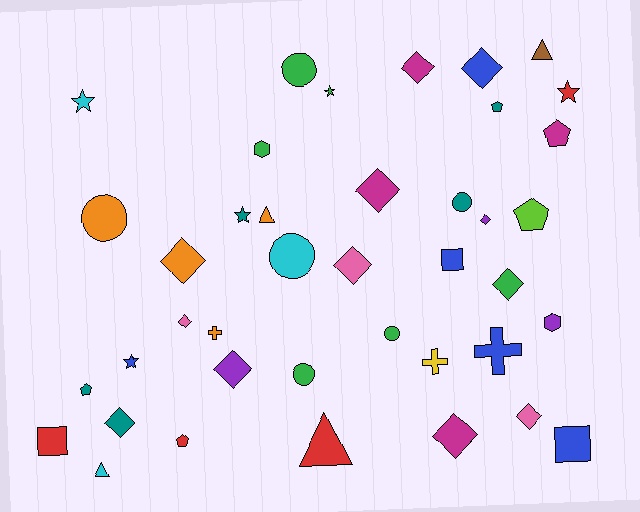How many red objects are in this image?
There are 4 red objects.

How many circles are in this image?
There are 6 circles.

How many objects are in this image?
There are 40 objects.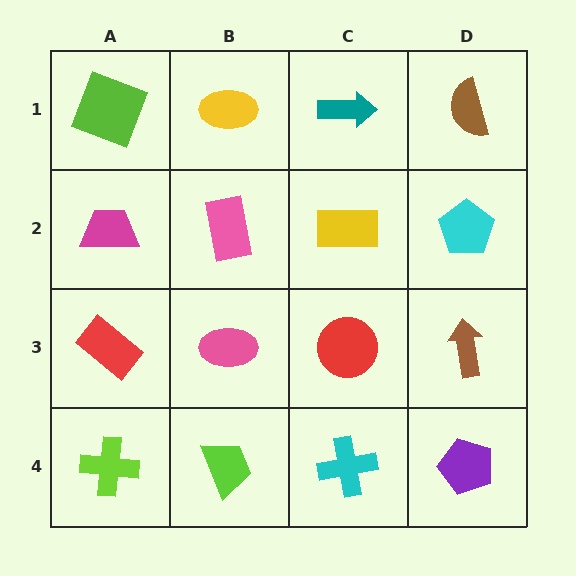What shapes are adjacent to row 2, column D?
A brown semicircle (row 1, column D), a brown arrow (row 3, column D), a yellow rectangle (row 2, column C).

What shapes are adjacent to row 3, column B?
A pink rectangle (row 2, column B), a lime trapezoid (row 4, column B), a red rectangle (row 3, column A), a red circle (row 3, column C).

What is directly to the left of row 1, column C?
A yellow ellipse.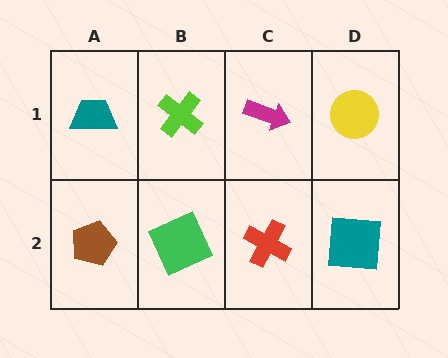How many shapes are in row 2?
4 shapes.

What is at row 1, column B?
A lime cross.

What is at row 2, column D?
A teal square.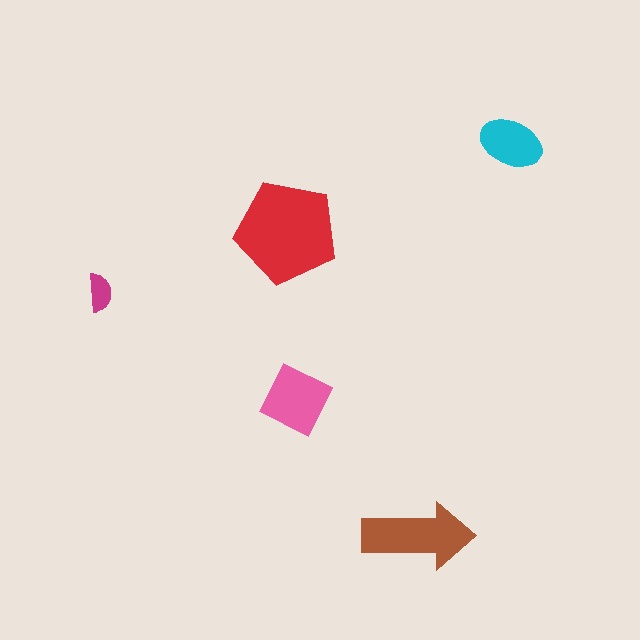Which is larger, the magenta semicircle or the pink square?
The pink square.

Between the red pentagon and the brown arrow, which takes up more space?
The red pentagon.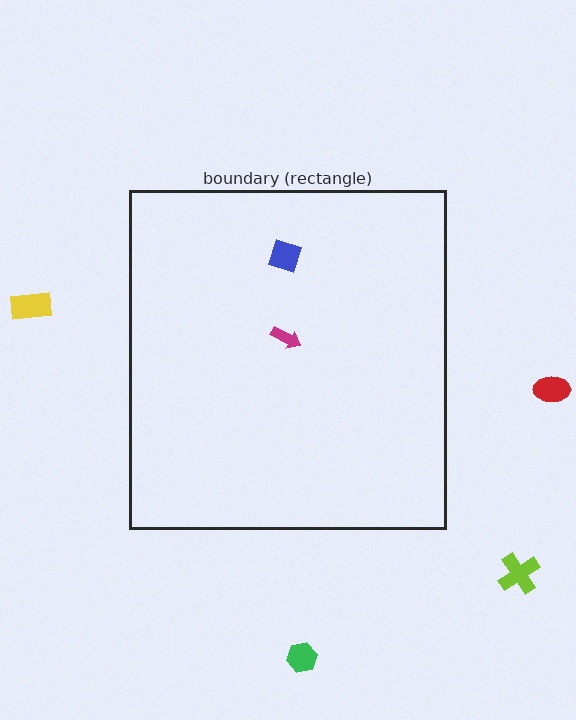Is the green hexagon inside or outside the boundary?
Outside.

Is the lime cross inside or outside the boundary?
Outside.